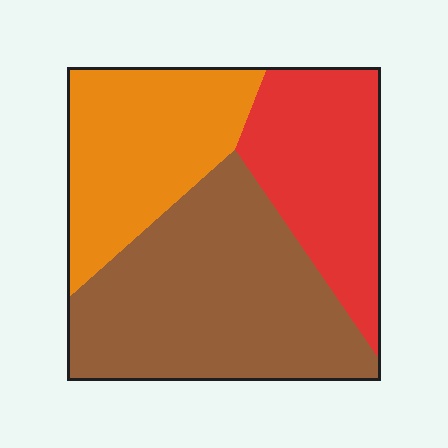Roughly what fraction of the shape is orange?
Orange covers around 30% of the shape.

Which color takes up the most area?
Brown, at roughly 45%.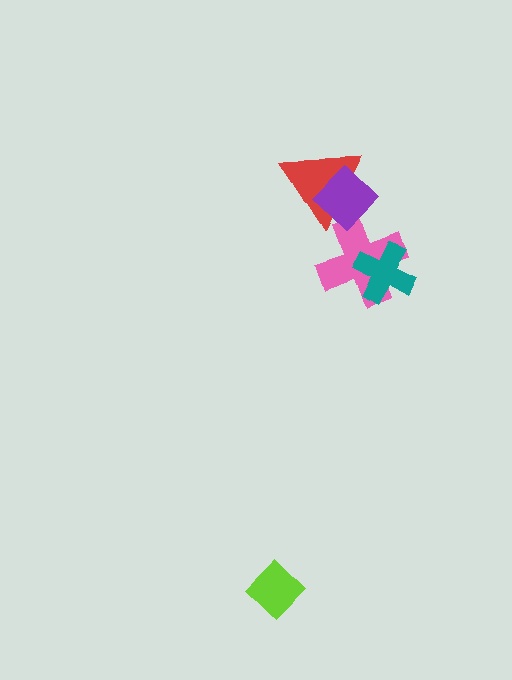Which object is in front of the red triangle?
The purple diamond is in front of the red triangle.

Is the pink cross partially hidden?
Yes, it is partially covered by another shape.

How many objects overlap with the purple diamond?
2 objects overlap with the purple diamond.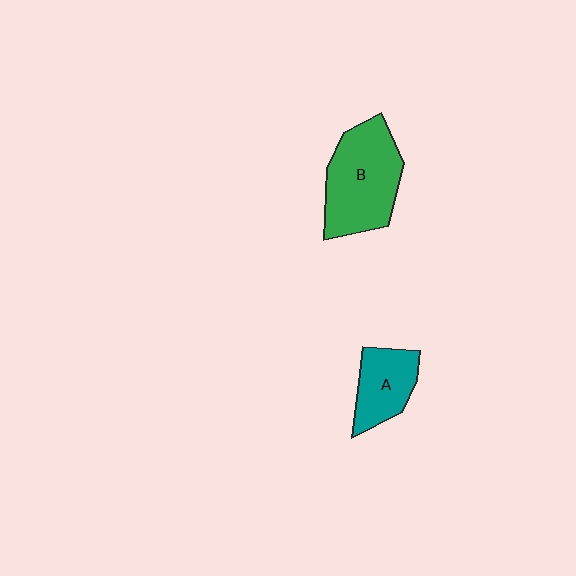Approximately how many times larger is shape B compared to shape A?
Approximately 1.7 times.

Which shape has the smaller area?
Shape A (teal).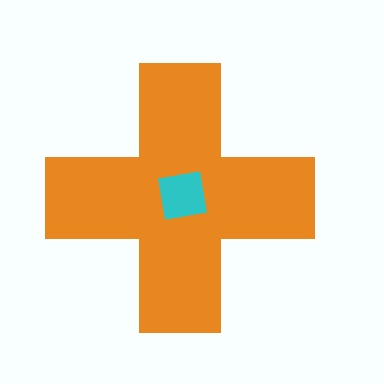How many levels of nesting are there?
2.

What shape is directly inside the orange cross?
The cyan square.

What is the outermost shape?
The orange cross.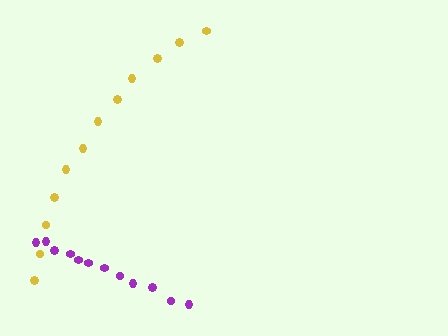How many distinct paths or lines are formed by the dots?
There are 2 distinct paths.